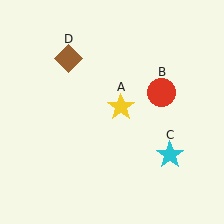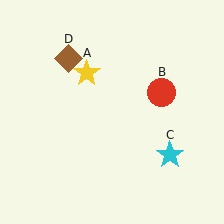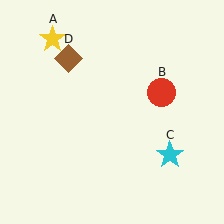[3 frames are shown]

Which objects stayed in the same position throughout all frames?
Red circle (object B) and cyan star (object C) and brown diamond (object D) remained stationary.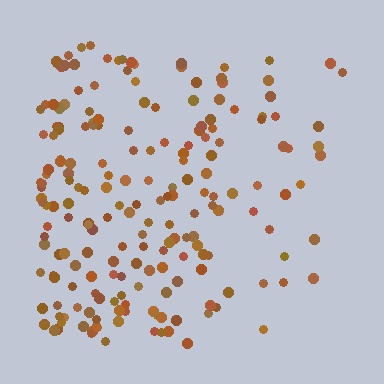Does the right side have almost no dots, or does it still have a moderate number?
Still a moderate number, just noticeably fewer than the left.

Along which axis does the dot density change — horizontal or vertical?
Horizontal.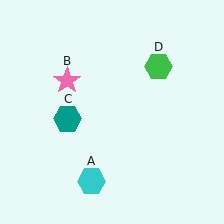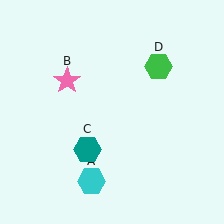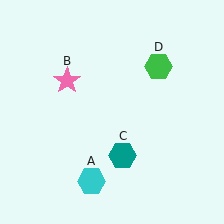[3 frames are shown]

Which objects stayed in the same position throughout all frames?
Cyan hexagon (object A) and pink star (object B) and green hexagon (object D) remained stationary.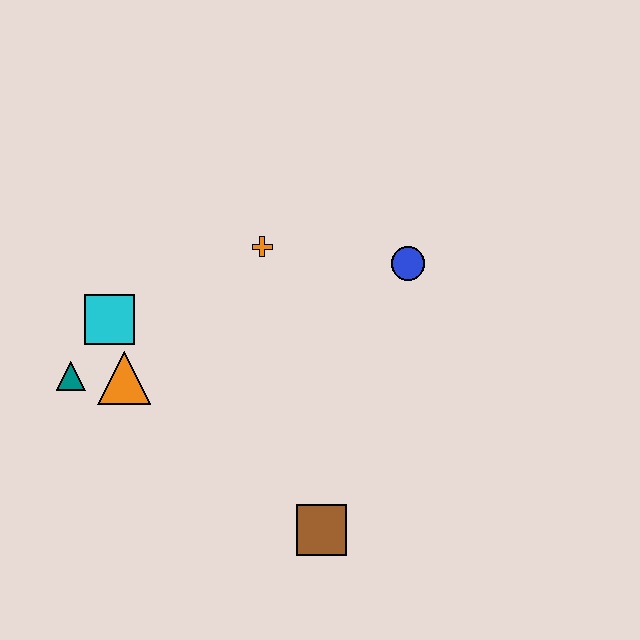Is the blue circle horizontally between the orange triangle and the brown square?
No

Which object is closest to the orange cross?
The blue circle is closest to the orange cross.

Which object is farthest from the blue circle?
The teal triangle is farthest from the blue circle.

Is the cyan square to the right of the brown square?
No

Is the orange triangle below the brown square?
No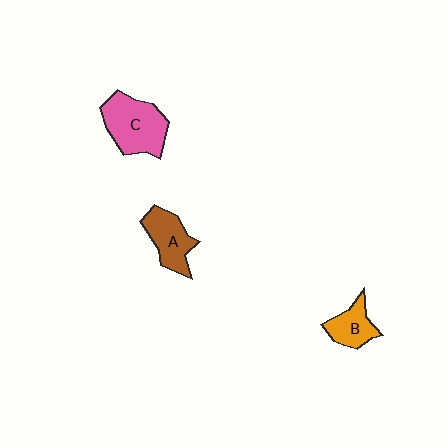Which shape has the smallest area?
Shape B (orange).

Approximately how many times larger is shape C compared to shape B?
Approximately 1.8 times.